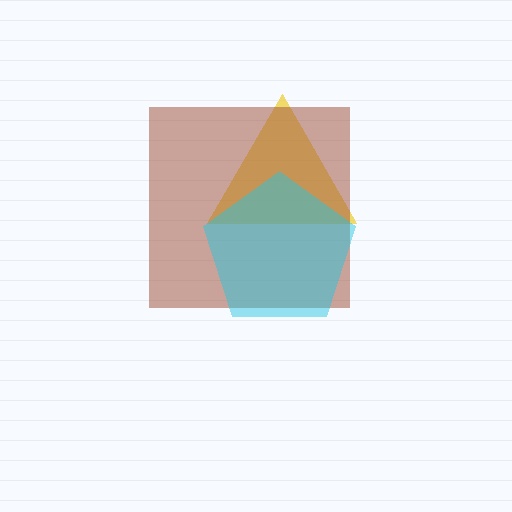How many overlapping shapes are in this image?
There are 3 overlapping shapes in the image.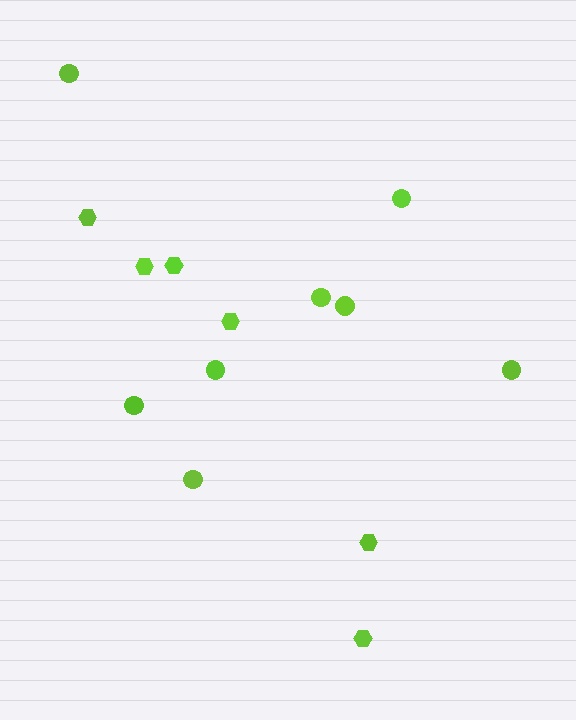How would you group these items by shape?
There are 2 groups: one group of hexagons (6) and one group of circles (8).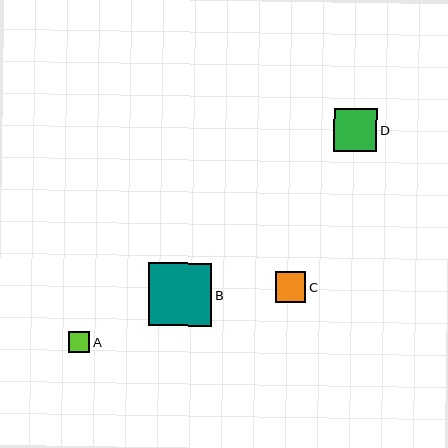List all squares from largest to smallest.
From largest to smallest: B, D, C, A.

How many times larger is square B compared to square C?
Square B is approximately 2.1 times the size of square C.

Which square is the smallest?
Square A is the smallest with a size of approximately 21 pixels.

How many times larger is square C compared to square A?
Square C is approximately 1.4 times the size of square A.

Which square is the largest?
Square B is the largest with a size of approximately 63 pixels.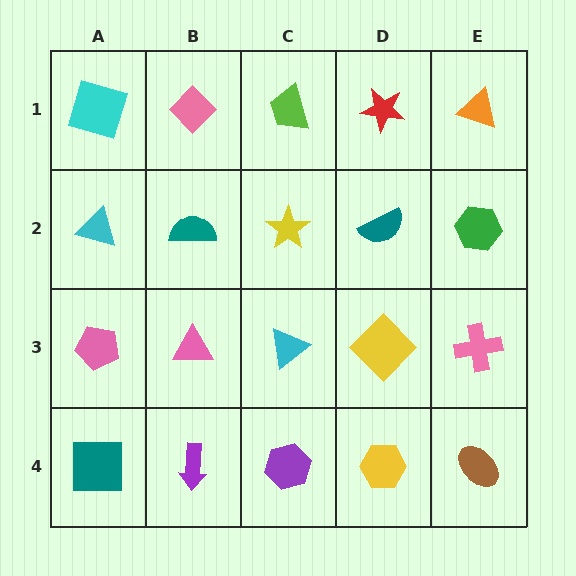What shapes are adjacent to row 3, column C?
A yellow star (row 2, column C), a purple hexagon (row 4, column C), a pink triangle (row 3, column B), a yellow diamond (row 3, column D).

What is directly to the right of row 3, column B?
A cyan triangle.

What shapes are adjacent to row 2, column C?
A lime trapezoid (row 1, column C), a cyan triangle (row 3, column C), a teal semicircle (row 2, column B), a teal semicircle (row 2, column D).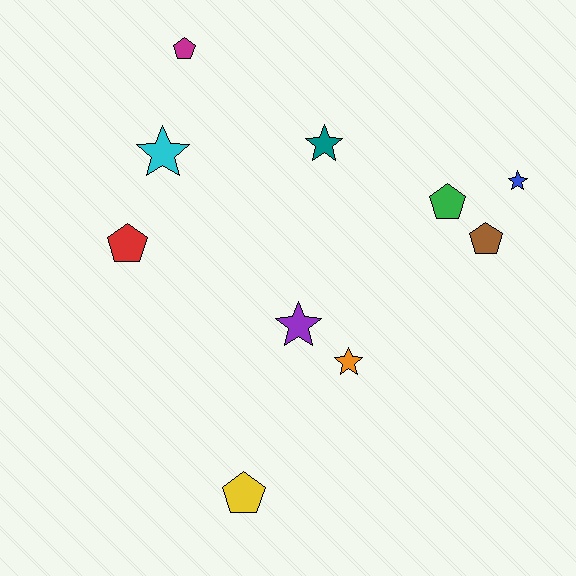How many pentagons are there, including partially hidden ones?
There are 5 pentagons.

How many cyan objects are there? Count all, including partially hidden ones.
There is 1 cyan object.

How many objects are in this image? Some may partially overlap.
There are 10 objects.